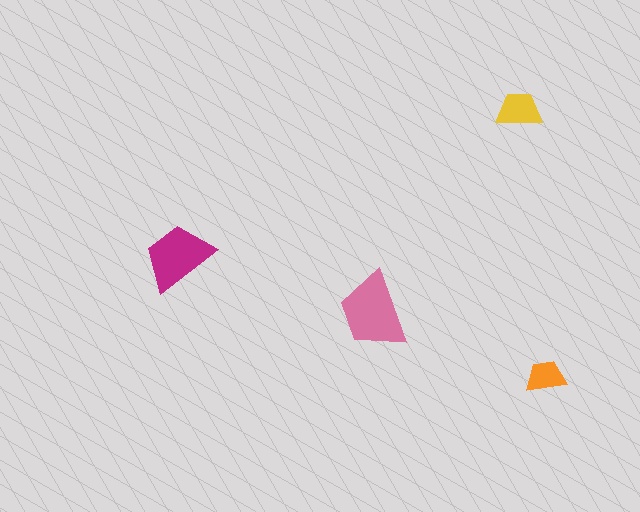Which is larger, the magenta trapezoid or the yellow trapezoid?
The magenta one.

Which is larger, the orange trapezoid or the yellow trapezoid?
The yellow one.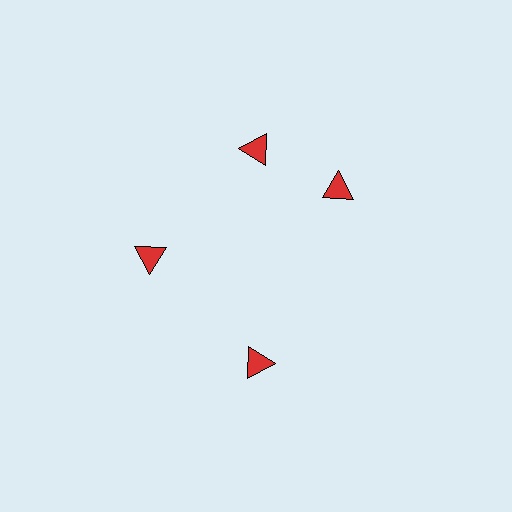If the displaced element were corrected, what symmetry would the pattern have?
It would have 4-fold rotational symmetry — the pattern would map onto itself every 90 degrees.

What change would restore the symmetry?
The symmetry would be restored by rotating it back into even spacing with its neighbors so that all 4 triangles sit at equal angles and equal distance from the center.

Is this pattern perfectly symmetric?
No. The 4 red triangles are arranged in a ring, but one element near the 3 o'clock position is rotated out of alignment along the ring, breaking the 4-fold rotational symmetry.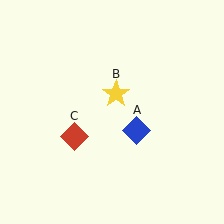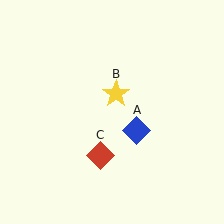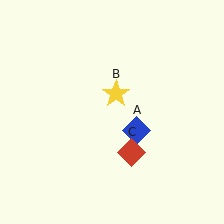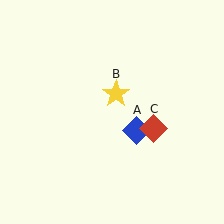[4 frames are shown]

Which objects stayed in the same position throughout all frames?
Blue diamond (object A) and yellow star (object B) remained stationary.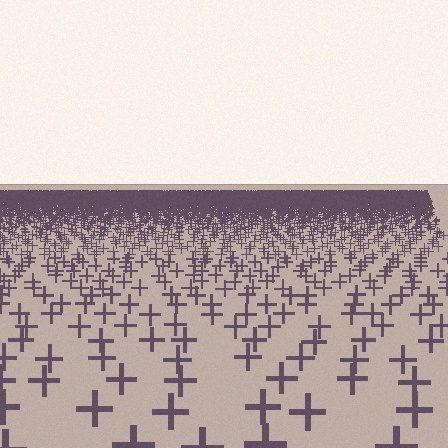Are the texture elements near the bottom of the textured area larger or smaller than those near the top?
Larger. Near the bottom, elements are closer to the viewer and appear at a bigger on-screen size.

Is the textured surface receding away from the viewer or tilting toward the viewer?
The surface is receding away from the viewer. Texture elements get smaller and denser toward the top.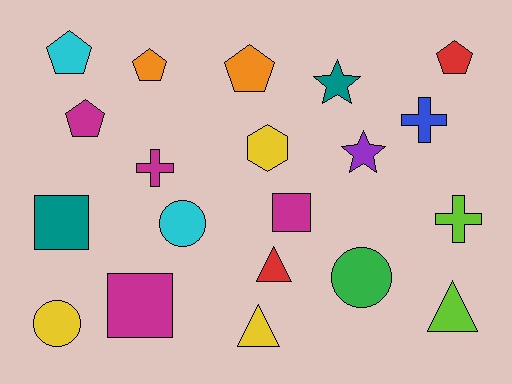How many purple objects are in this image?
There is 1 purple object.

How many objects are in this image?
There are 20 objects.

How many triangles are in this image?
There are 3 triangles.